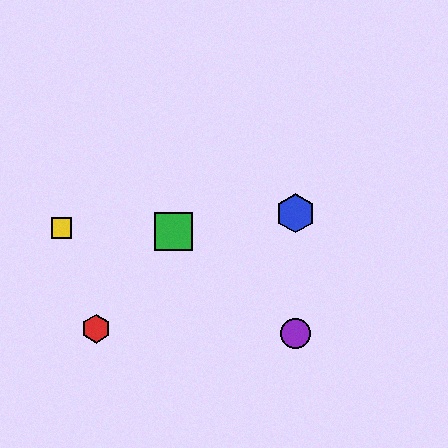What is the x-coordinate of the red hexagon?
The red hexagon is at x≈96.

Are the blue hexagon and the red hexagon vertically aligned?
No, the blue hexagon is at x≈296 and the red hexagon is at x≈96.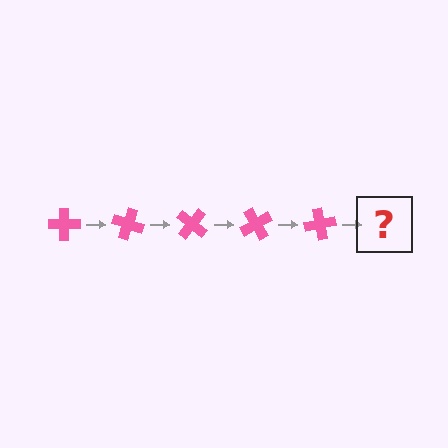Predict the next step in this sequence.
The next step is a pink cross rotated 100 degrees.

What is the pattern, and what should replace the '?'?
The pattern is that the cross rotates 20 degrees each step. The '?' should be a pink cross rotated 100 degrees.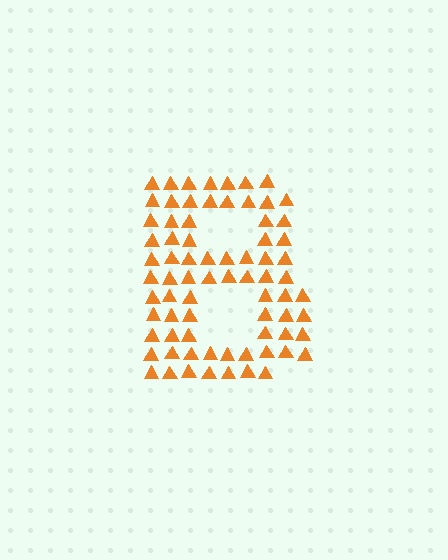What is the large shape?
The large shape is the letter B.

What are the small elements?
The small elements are triangles.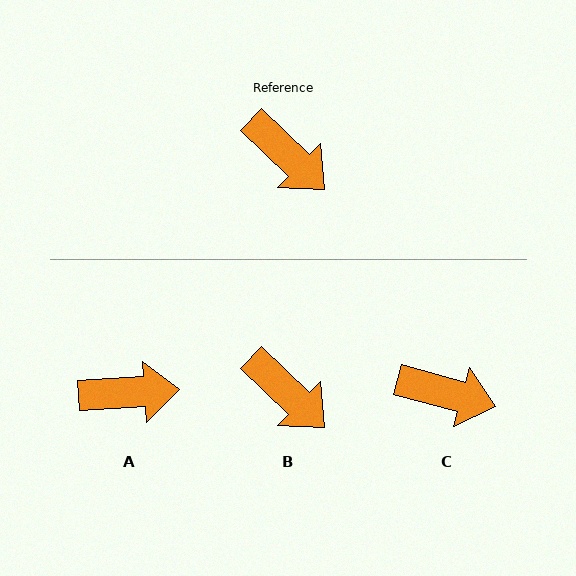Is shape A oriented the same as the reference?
No, it is off by about 47 degrees.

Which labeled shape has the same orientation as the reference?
B.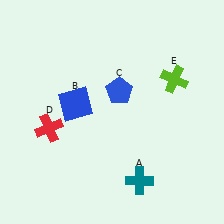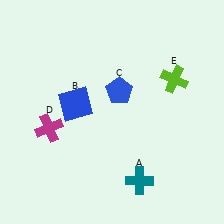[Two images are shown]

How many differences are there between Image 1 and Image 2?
There is 1 difference between the two images.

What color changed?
The cross (D) changed from red in Image 1 to magenta in Image 2.